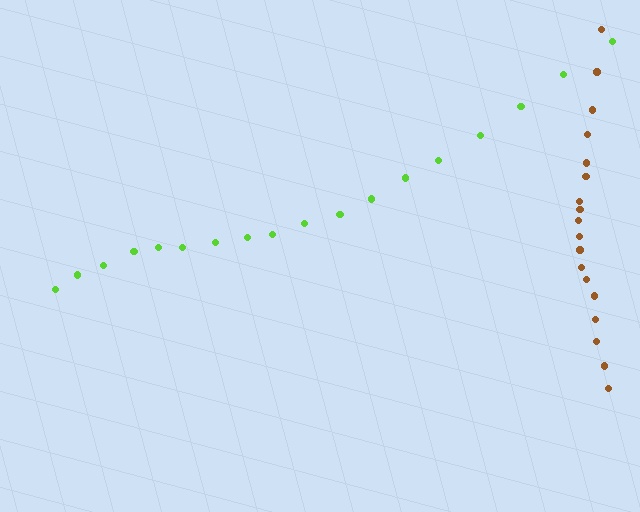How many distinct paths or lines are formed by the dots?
There are 2 distinct paths.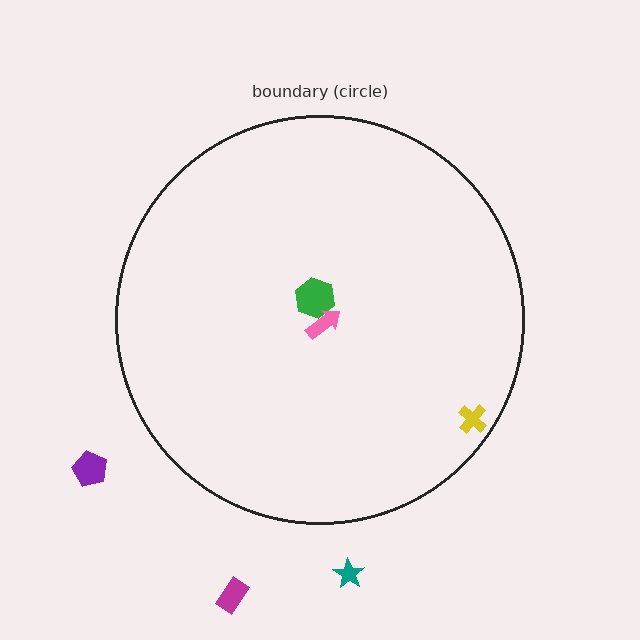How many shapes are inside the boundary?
3 inside, 3 outside.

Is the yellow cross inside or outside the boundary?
Inside.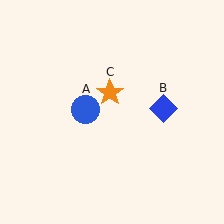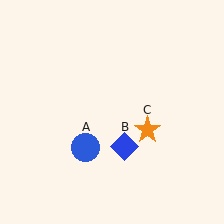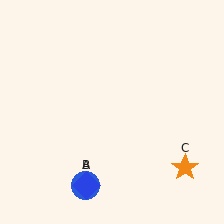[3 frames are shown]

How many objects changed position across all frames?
3 objects changed position: blue circle (object A), blue diamond (object B), orange star (object C).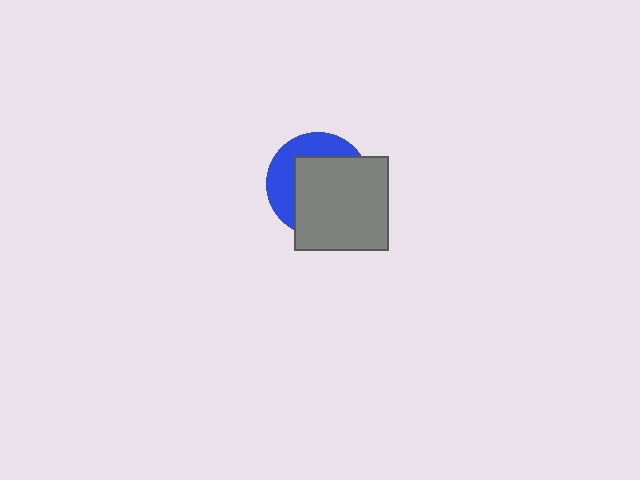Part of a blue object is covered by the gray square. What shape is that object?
It is a circle.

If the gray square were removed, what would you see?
You would see the complete blue circle.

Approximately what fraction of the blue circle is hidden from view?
Roughly 64% of the blue circle is hidden behind the gray square.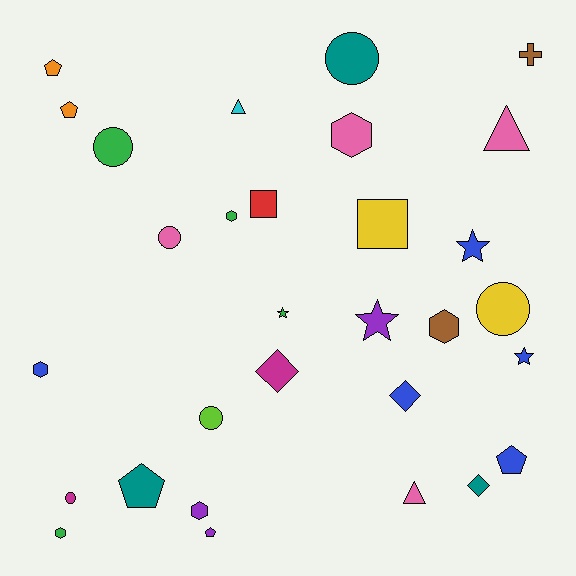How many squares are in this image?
There are 2 squares.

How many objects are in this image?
There are 30 objects.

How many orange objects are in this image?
There are 2 orange objects.